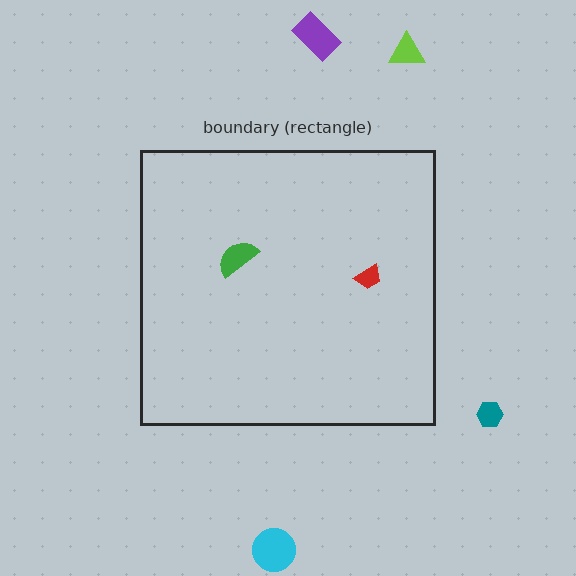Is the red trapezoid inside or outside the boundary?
Inside.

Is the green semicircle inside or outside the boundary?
Inside.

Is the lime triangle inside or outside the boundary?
Outside.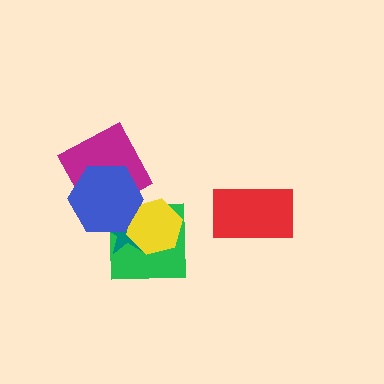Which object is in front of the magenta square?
The blue hexagon is in front of the magenta square.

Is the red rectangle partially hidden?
No, no other shape covers it.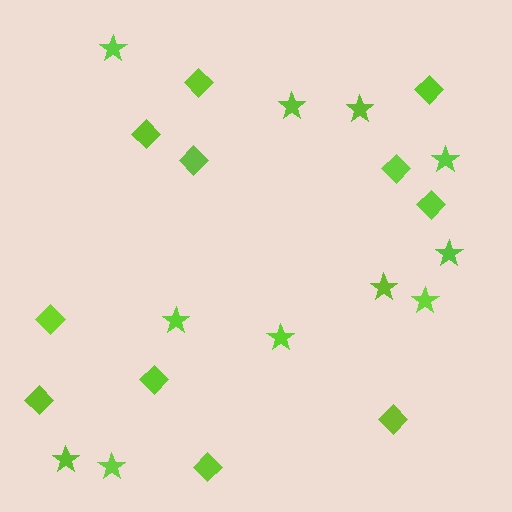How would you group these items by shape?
There are 2 groups: one group of stars (11) and one group of diamonds (11).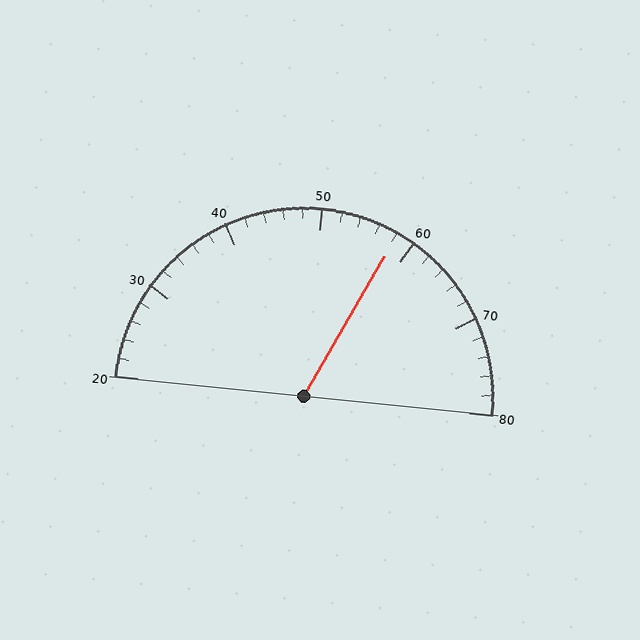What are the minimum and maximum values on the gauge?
The gauge ranges from 20 to 80.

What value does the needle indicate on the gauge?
The needle indicates approximately 58.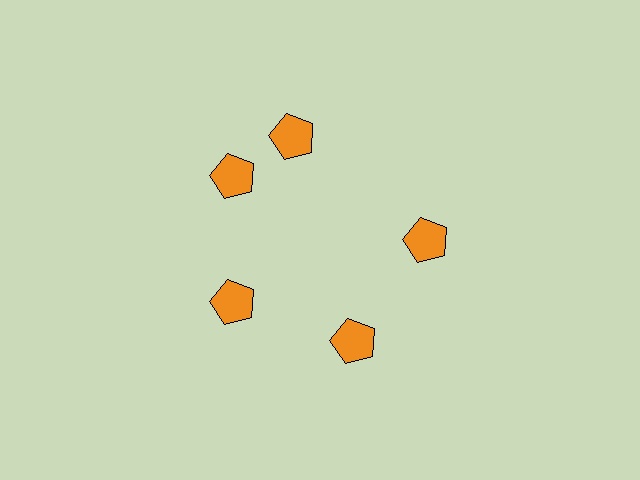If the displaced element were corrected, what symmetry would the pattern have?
It would have 5-fold rotational symmetry — the pattern would map onto itself every 72 degrees.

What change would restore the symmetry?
The symmetry would be restored by rotating it back into even spacing with its neighbors so that all 5 pentagons sit at equal angles and equal distance from the center.